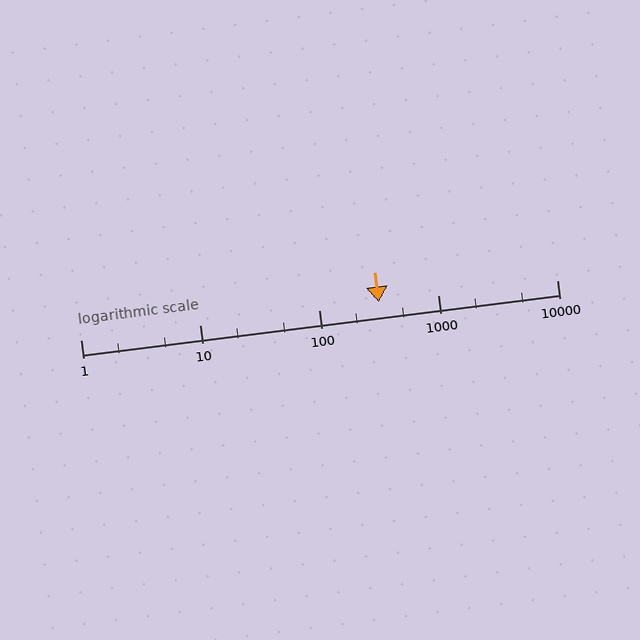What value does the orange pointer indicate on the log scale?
The pointer indicates approximately 320.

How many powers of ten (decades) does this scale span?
The scale spans 4 decades, from 1 to 10000.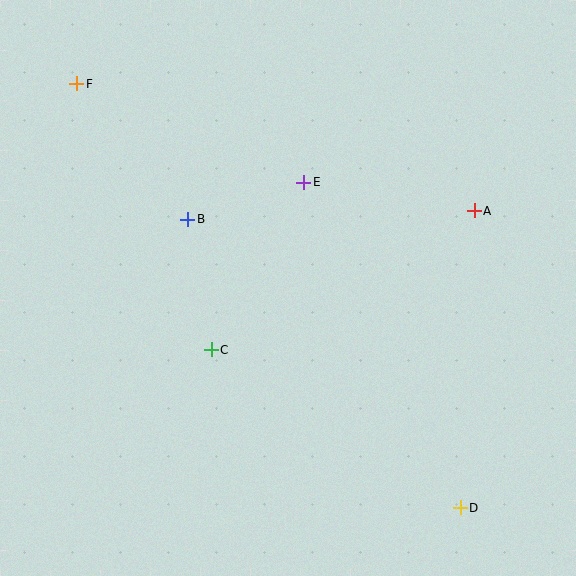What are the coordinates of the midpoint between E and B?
The midpoint between E and B is at (246, 201).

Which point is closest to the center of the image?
Point C at (211, 350) is closest to the center.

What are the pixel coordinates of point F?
Point F is at (77, 84).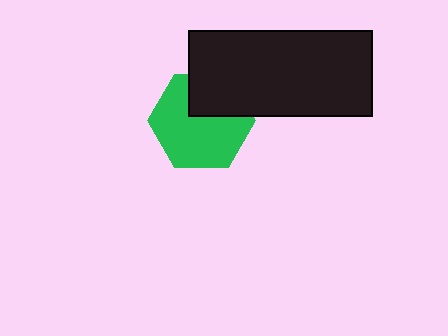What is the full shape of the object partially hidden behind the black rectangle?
The partially hidden object is a green hexagon.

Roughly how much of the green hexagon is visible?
Most of it is visible (roughly 69%).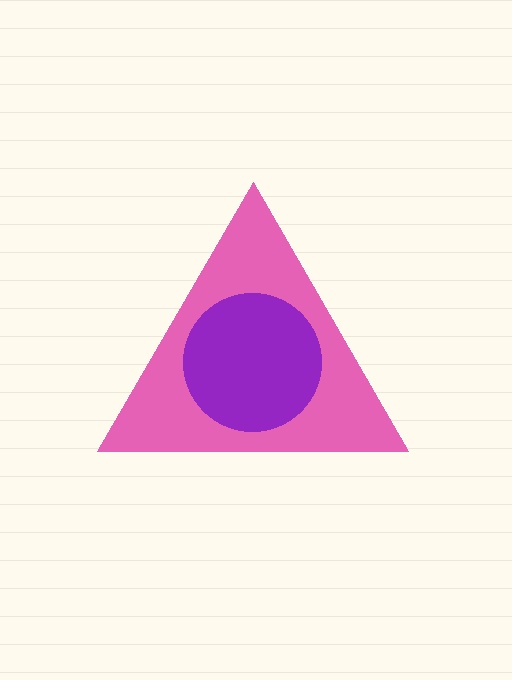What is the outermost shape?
The pink triangle.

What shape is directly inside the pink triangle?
The purple circle.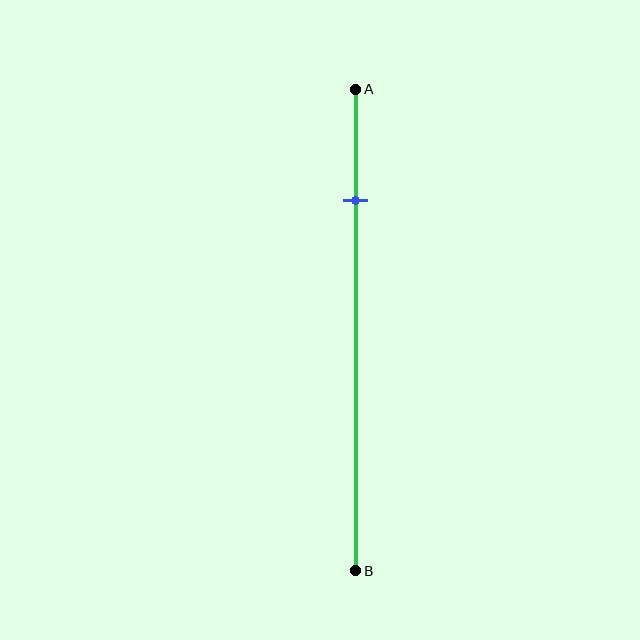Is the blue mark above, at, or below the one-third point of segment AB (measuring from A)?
The blue mark is above the one-third point of segment AB.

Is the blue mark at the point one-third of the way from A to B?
No, the mark is at about 25% from A, not at the 33% one-third point.